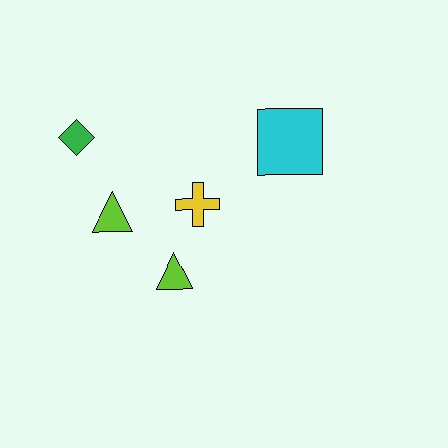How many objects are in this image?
There are 5 objects.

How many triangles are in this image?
There are 2 triangles.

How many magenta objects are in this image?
There are no magenta objects.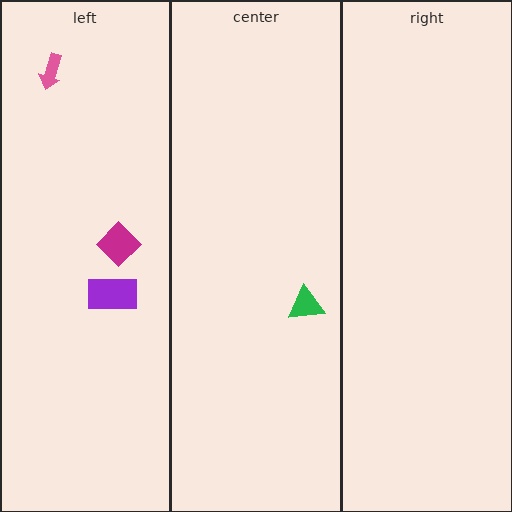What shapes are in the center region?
The green triangle.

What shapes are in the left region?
The pink arrow, the purple rectangle, the magenta diamond.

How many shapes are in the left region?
3.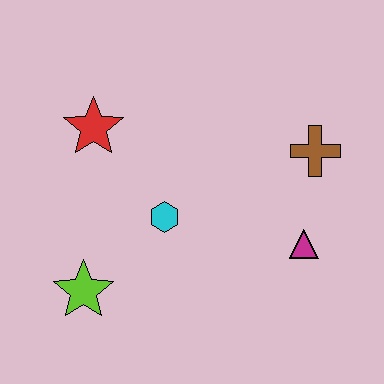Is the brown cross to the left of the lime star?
No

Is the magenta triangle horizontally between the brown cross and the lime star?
Yes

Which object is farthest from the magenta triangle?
The red star is farthest from the magenta triangle.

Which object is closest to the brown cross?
The magenta triangle is closest to the brown cross.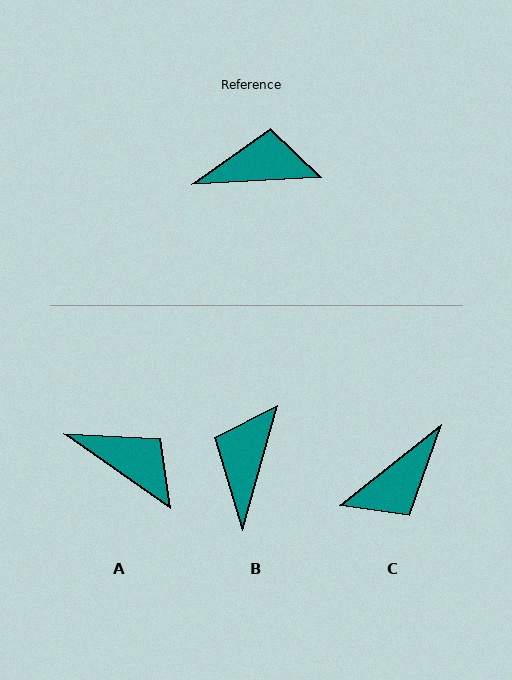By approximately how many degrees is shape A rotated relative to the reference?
Approximately 38 degrees clockwise.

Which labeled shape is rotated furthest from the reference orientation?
C, about 144 degrees away.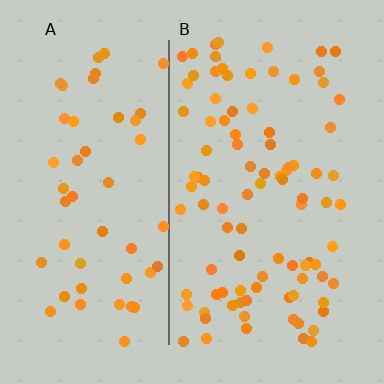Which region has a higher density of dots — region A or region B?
B (the right).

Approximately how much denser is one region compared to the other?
Approximately 1.8× — region B over region A.